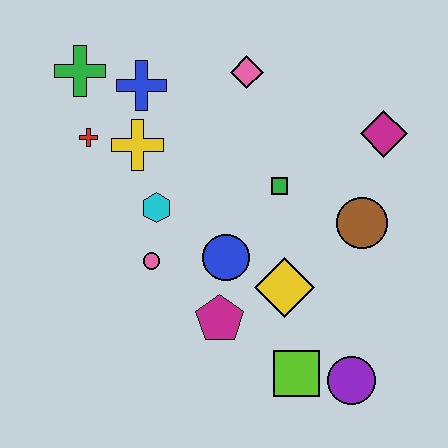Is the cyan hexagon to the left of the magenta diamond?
Yes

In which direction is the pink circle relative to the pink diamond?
The pink circle is below the pink diamond.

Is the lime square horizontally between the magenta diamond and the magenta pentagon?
Yes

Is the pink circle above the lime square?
Yes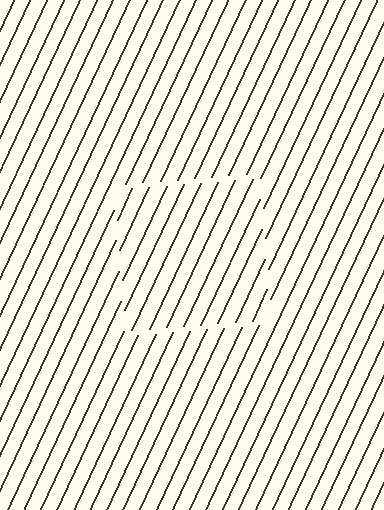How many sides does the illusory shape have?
4 sides — the line-ends trace a square.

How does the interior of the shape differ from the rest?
The interior of the shape contains the same grating, shifted by half a period — the contour is defined by the phase discontinuity where line-ends from the inner and outer gratings abut.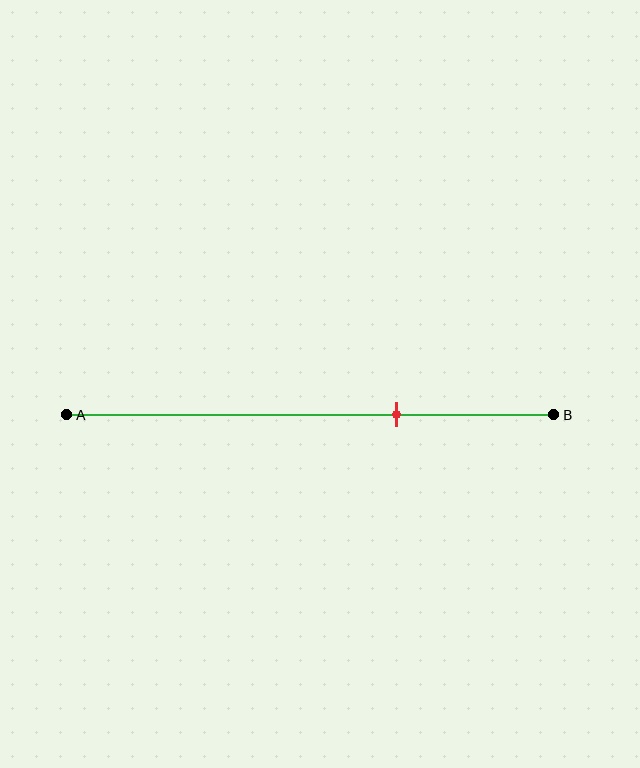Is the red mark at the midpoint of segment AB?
No, the mark is at about 70% from A, not at the 50% midpoint.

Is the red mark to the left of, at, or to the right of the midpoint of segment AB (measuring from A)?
The red mark is to the right of the midpoint of segment AB.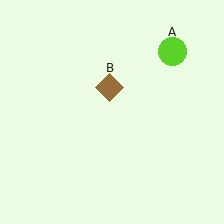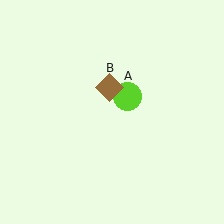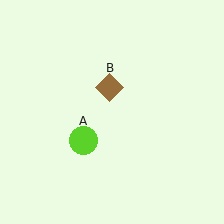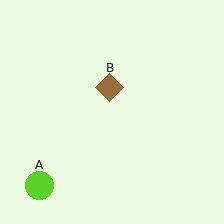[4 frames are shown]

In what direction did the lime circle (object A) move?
The lime circle (object A) moved down and to the left.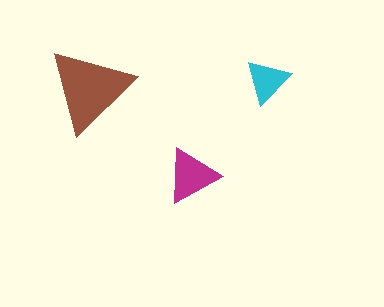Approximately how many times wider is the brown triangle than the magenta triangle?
About 1.5 times wider.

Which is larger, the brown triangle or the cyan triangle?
The brown one.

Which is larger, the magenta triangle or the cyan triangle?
The magenta one.